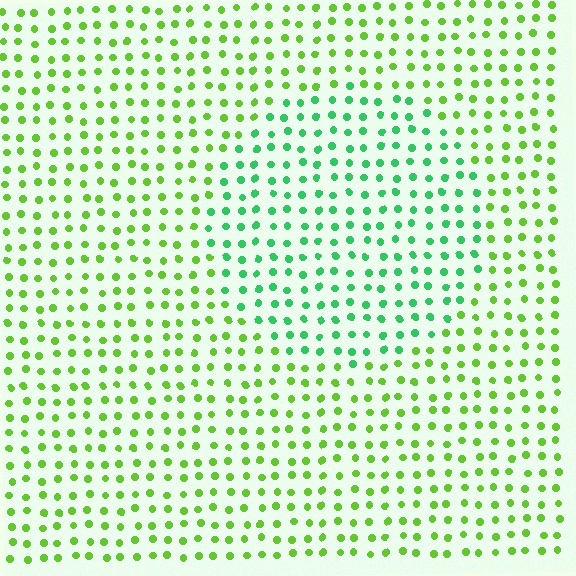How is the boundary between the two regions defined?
The boundary is defined purely by a slight shift in hue (about 40 degrees). Spacing, size, and orientation are identical on both sides.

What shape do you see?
I see a circle.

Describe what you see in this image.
The image is filled with small lime elements in a uniform arrangement. A circle-shaped region is visible where the elements are tinted to a slightly different hue, forming a subtle color boundary.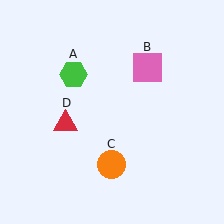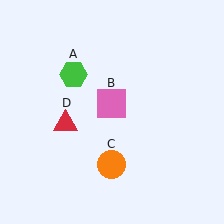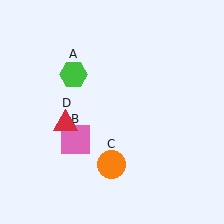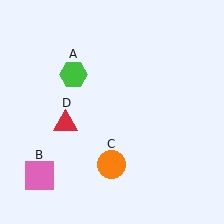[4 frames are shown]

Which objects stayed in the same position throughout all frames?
Green hexagon (object A) and orange circle (object C) and red triangle (object D) remained stationary.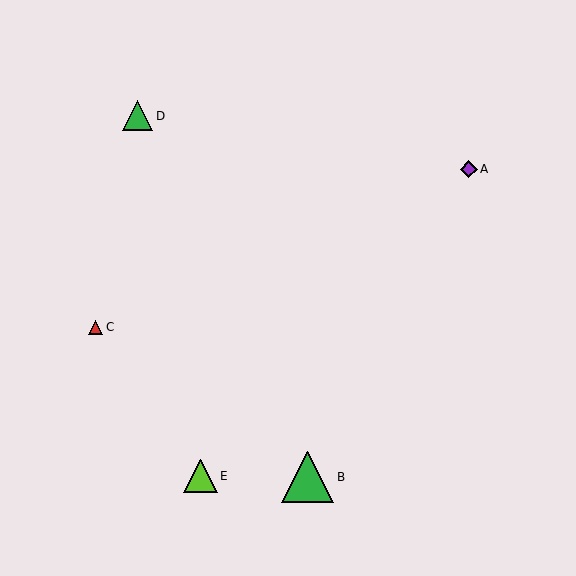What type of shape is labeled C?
Shape C is a red triangle.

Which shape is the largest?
The green triangle (labeled B) is the largest.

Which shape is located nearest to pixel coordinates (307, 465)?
The green triangle (labeled B) at (308, 477) is nearest to that location.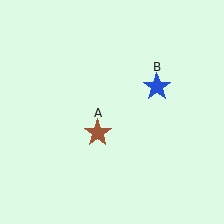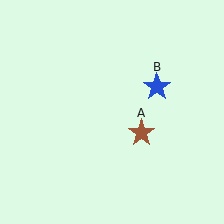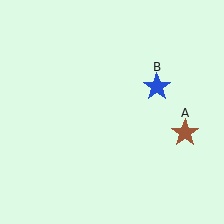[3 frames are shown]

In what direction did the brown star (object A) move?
The brown star (object A) moved right.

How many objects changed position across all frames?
1 object changed position: brown star (object A).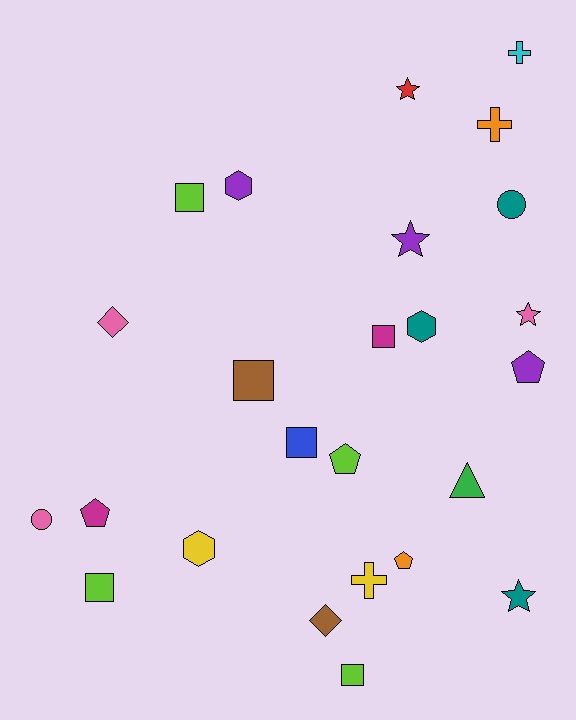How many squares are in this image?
There are 6 squares.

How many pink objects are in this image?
There are 3 pink objects.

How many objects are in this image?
There are 25 objects.